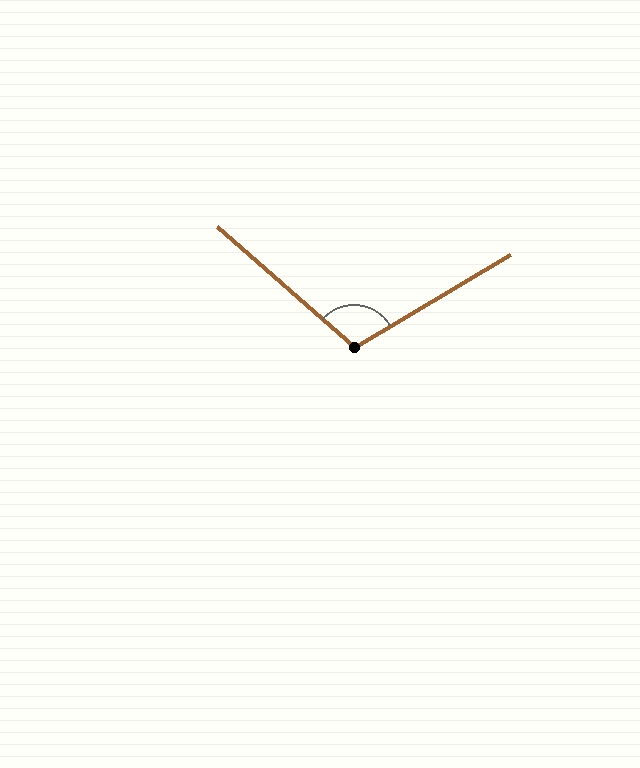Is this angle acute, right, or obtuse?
It is obtuse.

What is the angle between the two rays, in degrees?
Approximately 108 degrees.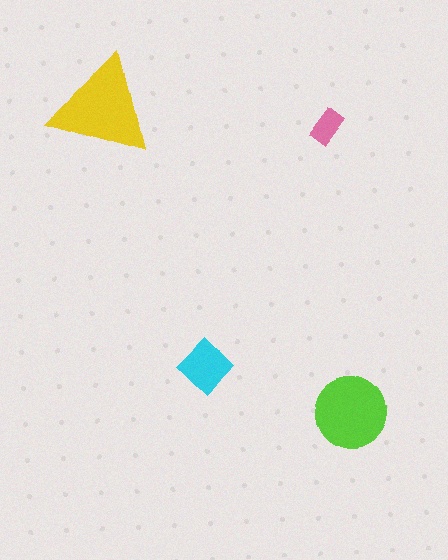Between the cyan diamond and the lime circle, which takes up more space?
The lime circle.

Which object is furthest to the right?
The lime circle is rightmost.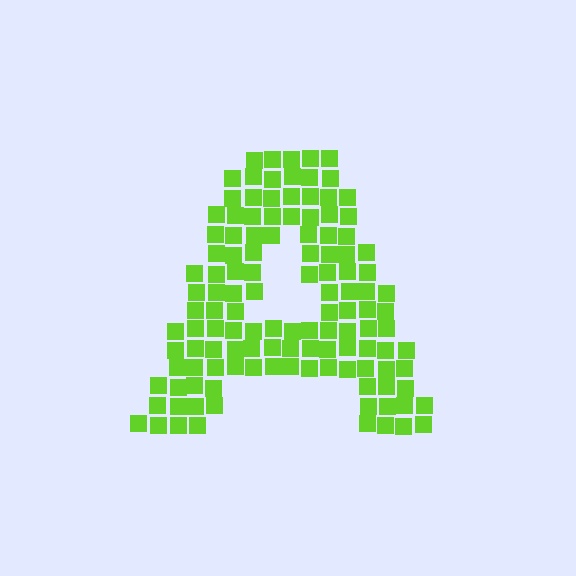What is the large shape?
The large shape is the letter A.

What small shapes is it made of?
It is made of small squares.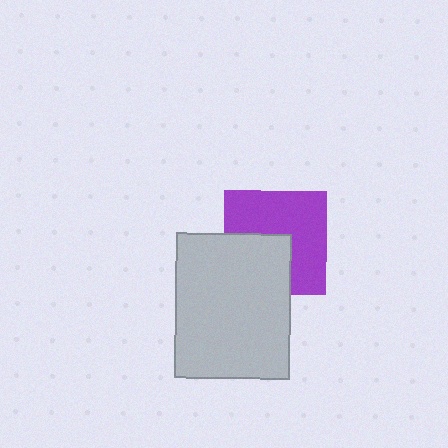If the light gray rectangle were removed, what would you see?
You would see the complete purple square.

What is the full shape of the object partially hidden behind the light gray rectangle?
The partially hidden object is a purple square.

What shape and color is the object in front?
The object in front is a light gray rectangle.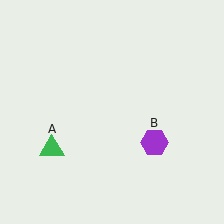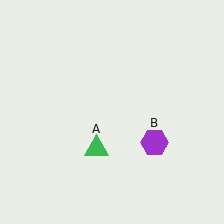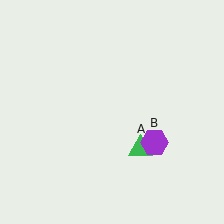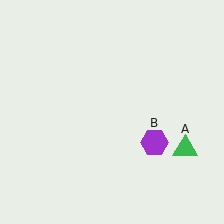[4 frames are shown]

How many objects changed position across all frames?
1 object changed position: green triangle (object A).